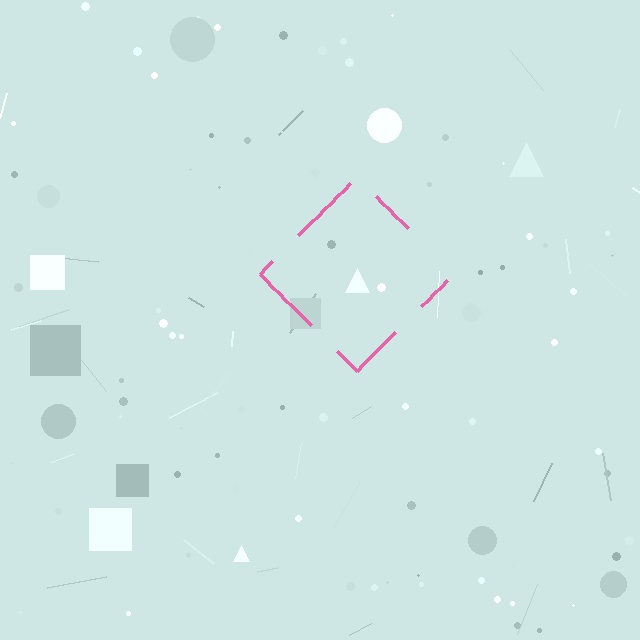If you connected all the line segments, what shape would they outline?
They would outline a diamond.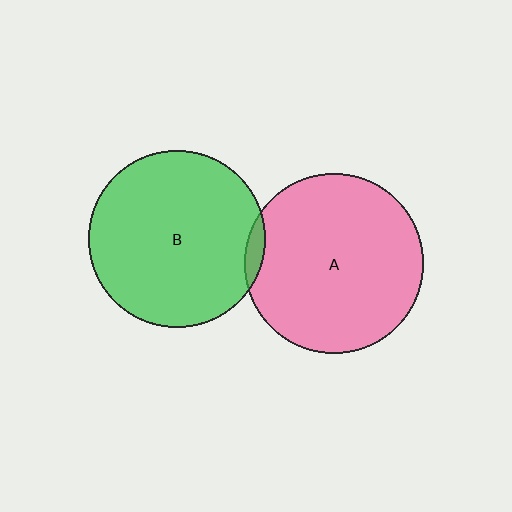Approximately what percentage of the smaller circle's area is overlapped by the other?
Approximately 5%.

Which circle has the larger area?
Circle A (pink).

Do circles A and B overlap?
Yes.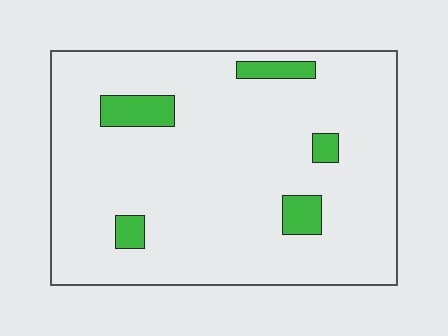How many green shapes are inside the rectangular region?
5.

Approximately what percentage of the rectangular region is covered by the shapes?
Approximately 10%.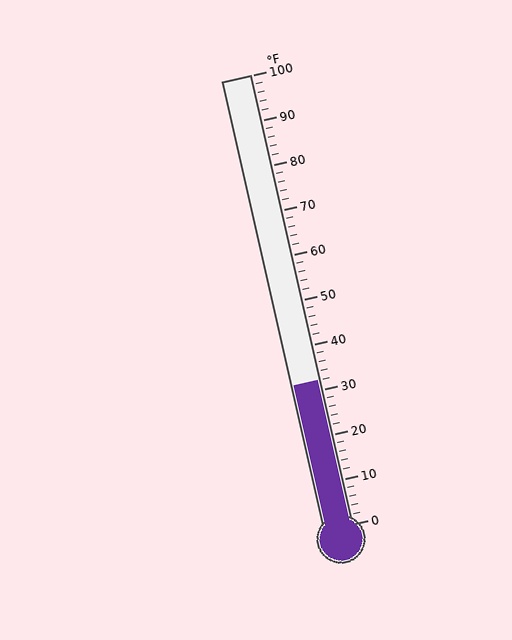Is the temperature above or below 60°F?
The temperature is below 60°F.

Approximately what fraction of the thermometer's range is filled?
The thermometer is filled to approximately 30% of its range.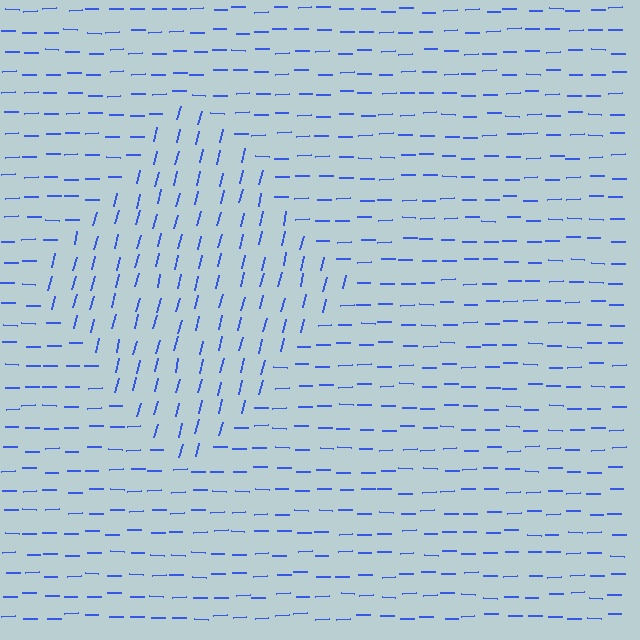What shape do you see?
I see a diamond.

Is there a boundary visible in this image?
Yes, there is a texture boundary formed by a change in line orientation.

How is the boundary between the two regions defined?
The boundary is defined purely by a change in line orientation (approximately 76 degrees difference). All lines are the same color and thickness.